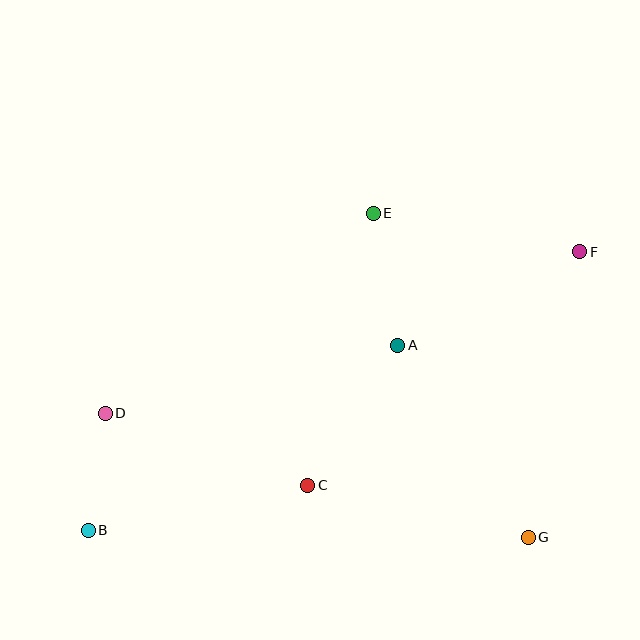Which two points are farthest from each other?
Points B and F are farthest from each other.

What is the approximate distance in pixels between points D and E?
The distance between D and E is approximately 334 pixels.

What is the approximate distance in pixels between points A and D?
The distance between A and D is approximately 301 pixels.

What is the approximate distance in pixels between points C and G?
The distance between C and G is approximately 227 pixels.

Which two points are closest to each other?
Points B and D are closest to each other.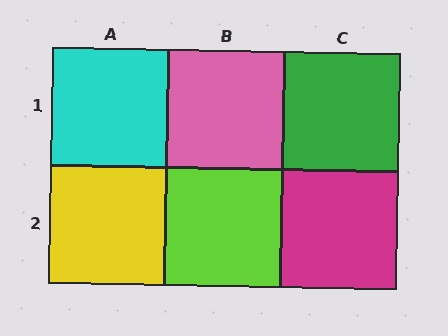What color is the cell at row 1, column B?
Pink.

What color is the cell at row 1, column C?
Green.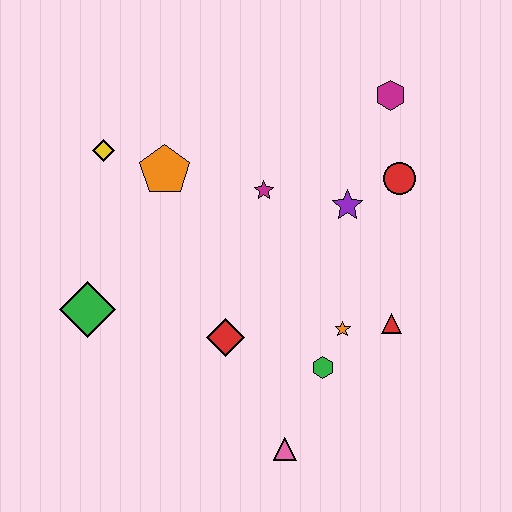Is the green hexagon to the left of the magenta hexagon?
Yes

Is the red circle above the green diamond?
Yes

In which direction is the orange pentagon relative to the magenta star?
The orange pentagon is to the left of the magenta star.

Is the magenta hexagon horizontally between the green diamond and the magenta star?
No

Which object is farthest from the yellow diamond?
The pink triangle is farthest from the yellow diamond.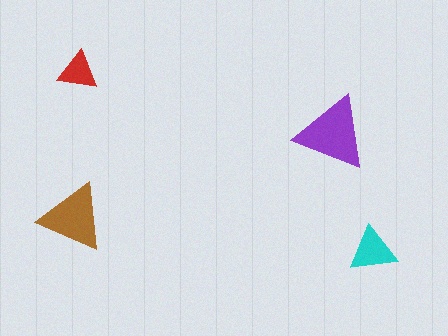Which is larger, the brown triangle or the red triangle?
The brown one.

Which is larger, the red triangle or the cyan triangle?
The cyan one.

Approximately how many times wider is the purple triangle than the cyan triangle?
About 1.5 times wider.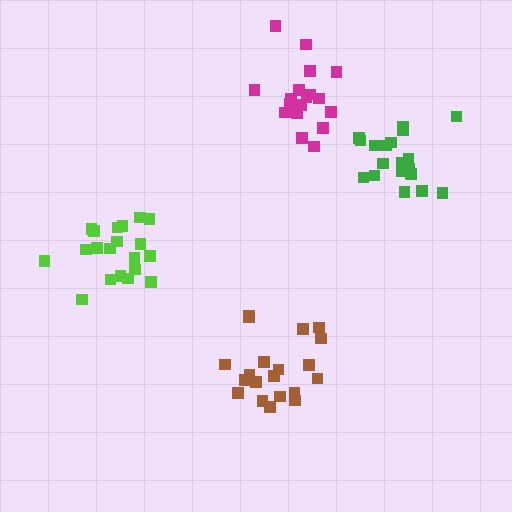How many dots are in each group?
Group 1: 19 dots, Group 2: 20 dots, Group 3: 20 dots, Group 4: 19 dots (78 total).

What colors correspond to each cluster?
The clusters are colored: green, brown, lime, magenta.